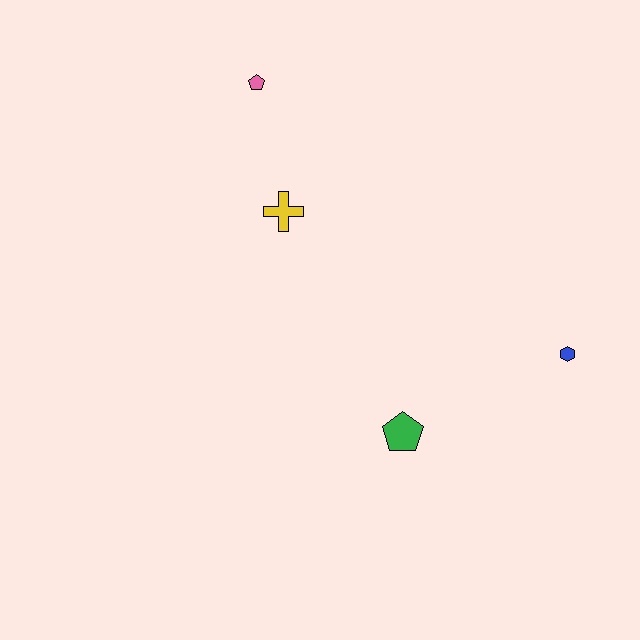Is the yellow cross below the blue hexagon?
No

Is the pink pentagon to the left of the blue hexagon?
Yes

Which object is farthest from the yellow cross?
The blue hexagon is farthest from the yellow cross.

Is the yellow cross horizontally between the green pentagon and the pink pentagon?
Yes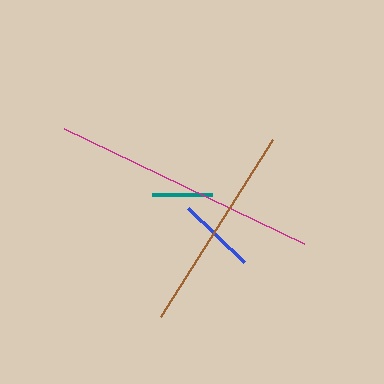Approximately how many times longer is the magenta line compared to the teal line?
The magenta line is approximately 4.4 times the length of the teal line.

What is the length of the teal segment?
The teal segment is approximately 60 pixels long.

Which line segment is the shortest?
The teal line is the shortest at approximately 60 pixels.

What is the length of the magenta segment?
The magenta segment is approximately 266 pixels long.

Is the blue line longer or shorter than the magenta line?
The magenta line is longer than the blue line.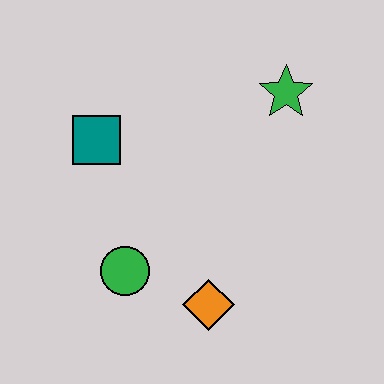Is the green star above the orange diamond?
Yes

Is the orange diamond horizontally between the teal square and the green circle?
No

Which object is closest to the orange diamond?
The green circle is closest to the orange diamond.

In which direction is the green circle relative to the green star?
The green circle is below the green star.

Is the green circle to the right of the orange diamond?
No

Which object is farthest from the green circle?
The green star is farthest from the green circle.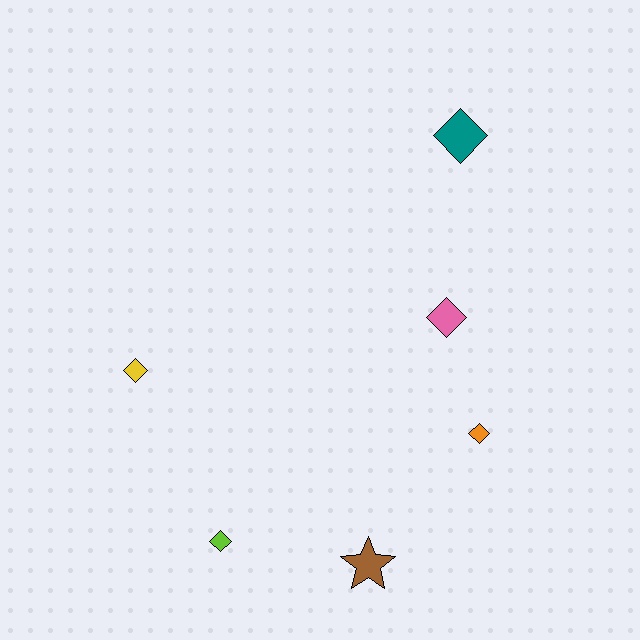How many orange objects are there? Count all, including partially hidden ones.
There is 1 orange object.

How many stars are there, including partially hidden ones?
There is 1 star.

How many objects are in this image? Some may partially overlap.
There are 6 objects.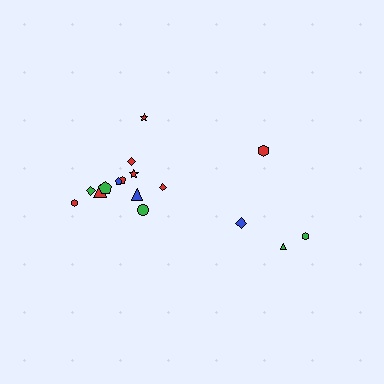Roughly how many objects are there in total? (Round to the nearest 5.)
Roughly 15 objects in total.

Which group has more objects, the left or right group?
The left group.